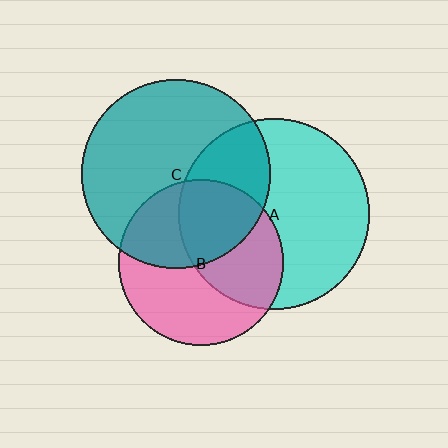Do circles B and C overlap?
Yes.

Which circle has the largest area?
Circle A (cyan).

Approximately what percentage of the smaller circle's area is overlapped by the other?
Approximately 40%.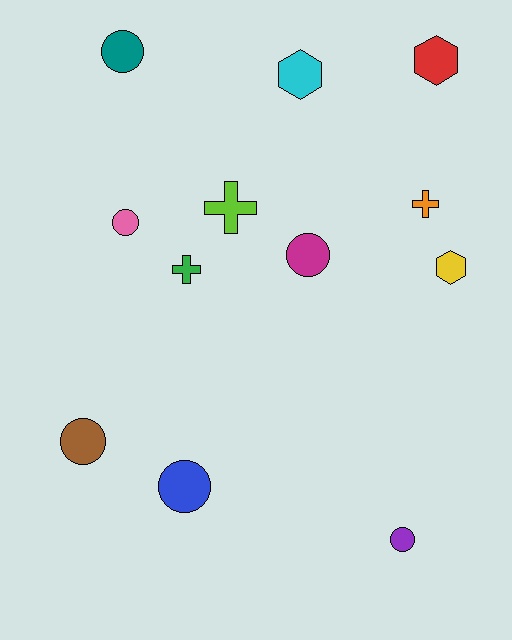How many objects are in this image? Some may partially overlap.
There are 12 objects.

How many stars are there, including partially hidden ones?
There are no stars.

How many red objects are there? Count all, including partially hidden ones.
There is 1 red object.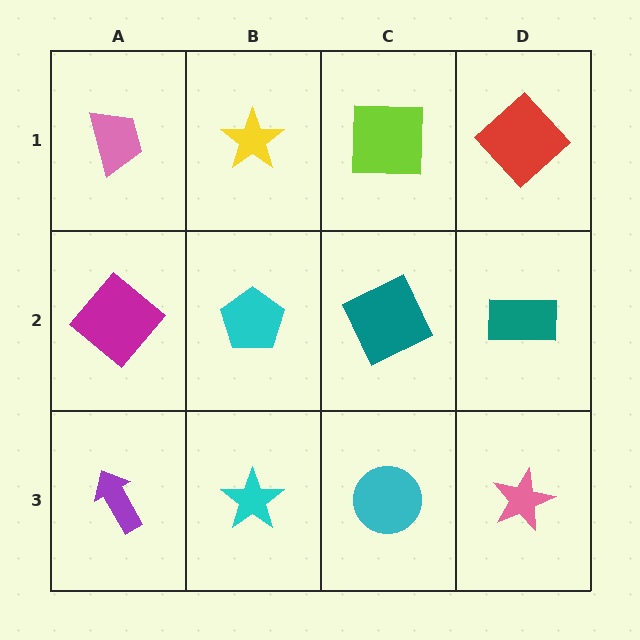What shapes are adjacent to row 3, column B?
A cyan pentagon (row 2, column B), a purple arrow (row 3, column A), a cyan circle (row 3, column C).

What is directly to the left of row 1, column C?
A yellow star.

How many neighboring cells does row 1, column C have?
3.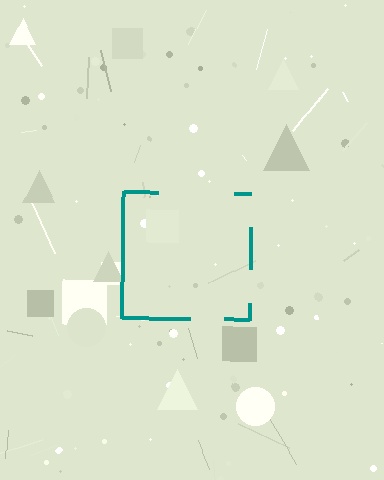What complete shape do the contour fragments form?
The contour fragments form a square.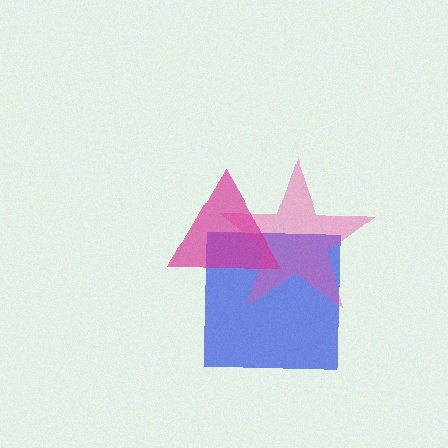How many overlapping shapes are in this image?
There are 3 overlapping shapes in the image.